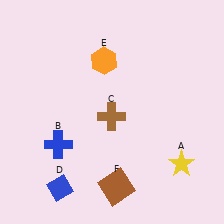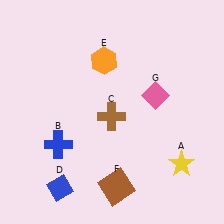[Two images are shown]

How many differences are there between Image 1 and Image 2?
There is 1 difference between the two images.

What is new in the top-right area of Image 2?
A pink diamond (G) was added in the top-right area of Image 2.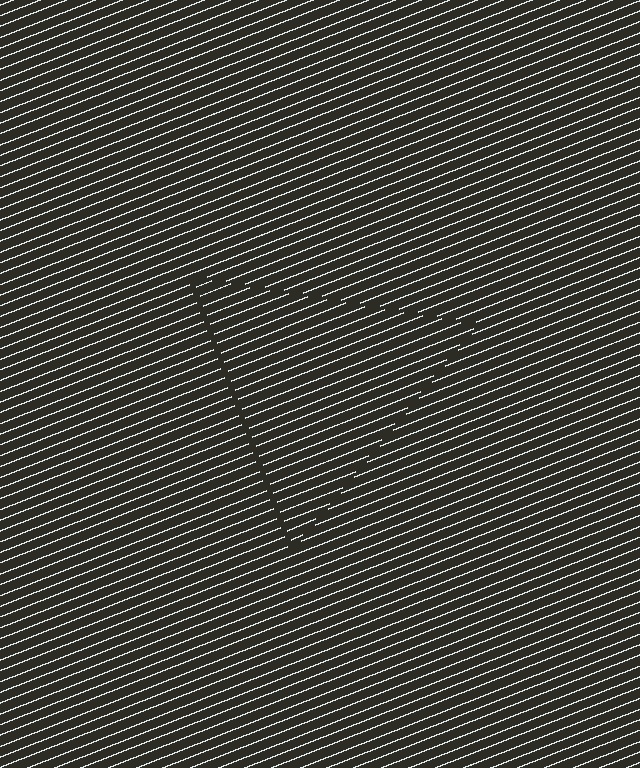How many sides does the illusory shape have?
3 sides — the line-ends trace a triangle.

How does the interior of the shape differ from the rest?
The interior of the shape contains the same grating, shifted by half a period — the contour is defined by the phase discontinuity where line-ends from the inner and outer gratings abut.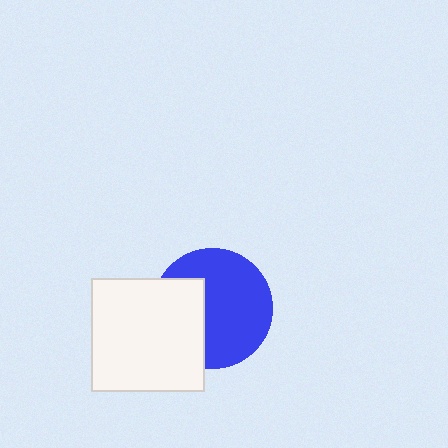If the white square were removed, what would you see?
You would see the complete blue circle.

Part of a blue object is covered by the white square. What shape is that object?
It is a circle.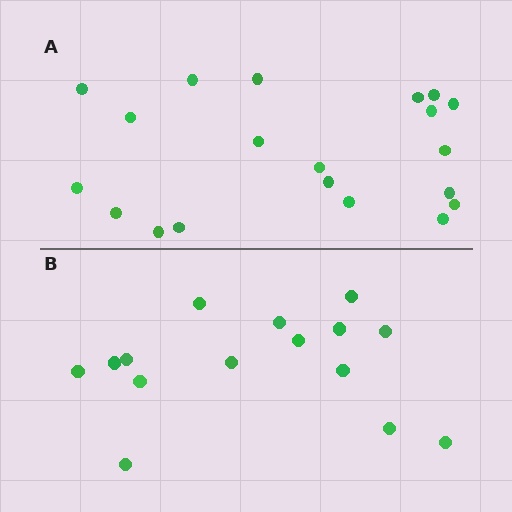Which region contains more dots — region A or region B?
Region A (the top region) has more dots.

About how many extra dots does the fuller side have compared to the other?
Region A has about 5 more dots than region B.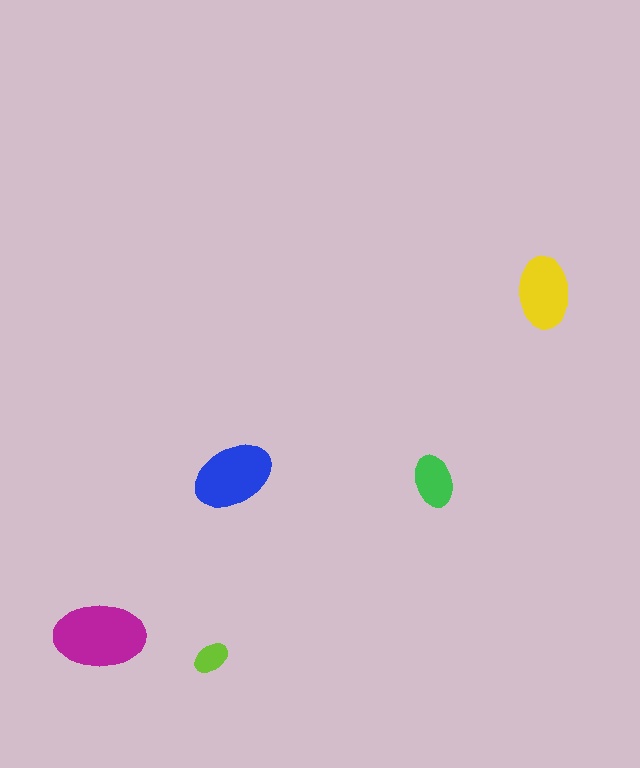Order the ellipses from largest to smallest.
the magenta one, the blue one, the yellow one, the green one, the lime one.